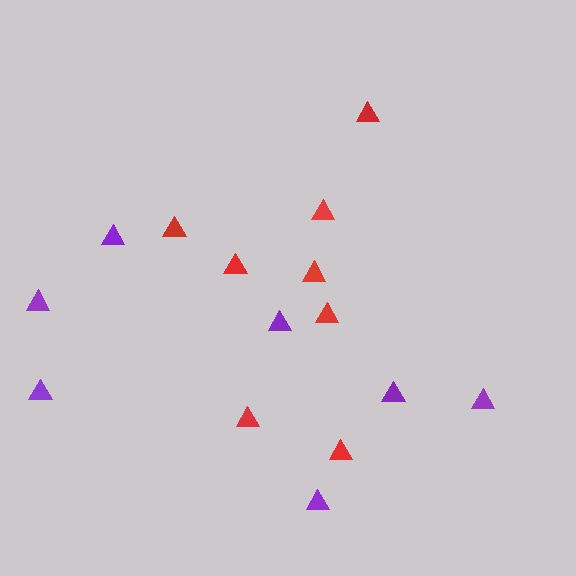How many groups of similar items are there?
There are 2 groups: one group of red triangles (8) and one group of purple triangles (7).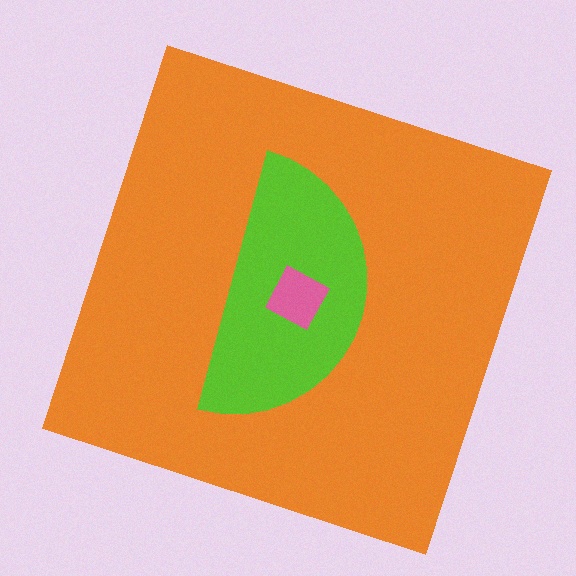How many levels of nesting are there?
3.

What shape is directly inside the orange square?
The lime semicircle.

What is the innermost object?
The pink diamond.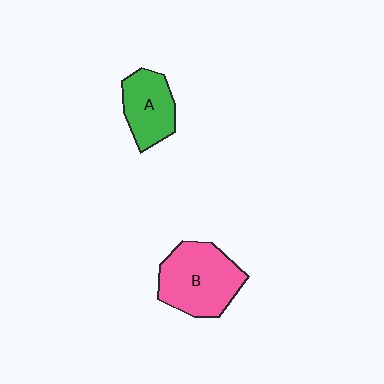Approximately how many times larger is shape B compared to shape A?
Approximately 1.5 times.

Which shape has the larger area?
Shape B (pink).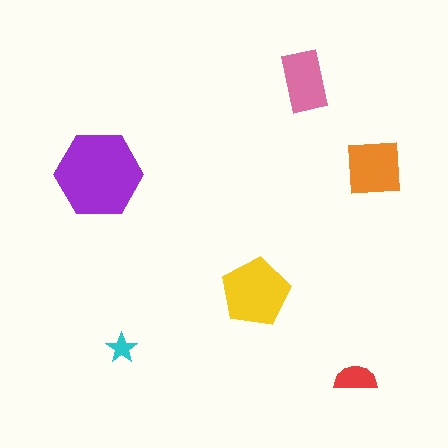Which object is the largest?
The purple hexagon.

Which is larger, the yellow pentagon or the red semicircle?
The yellow pentagon.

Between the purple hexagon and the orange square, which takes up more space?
The purple hexagon.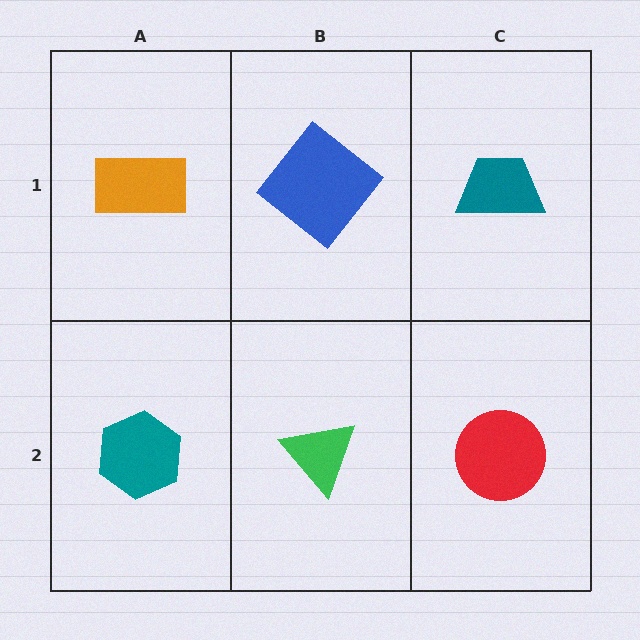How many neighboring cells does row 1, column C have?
2.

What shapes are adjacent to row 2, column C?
A teal trapezoid (row 1, column C), a green triangle (row 2, column B).